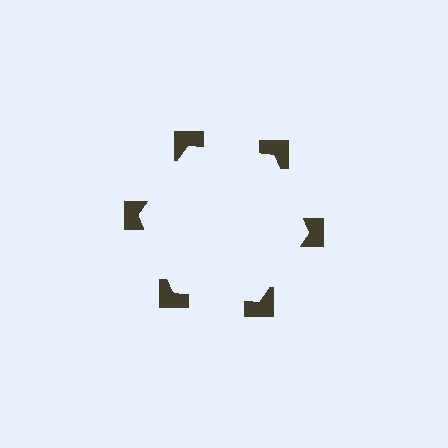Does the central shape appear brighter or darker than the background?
It typically appears slightly brighter than the background, even though no actual brightness change is drawn.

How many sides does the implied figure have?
6 sides.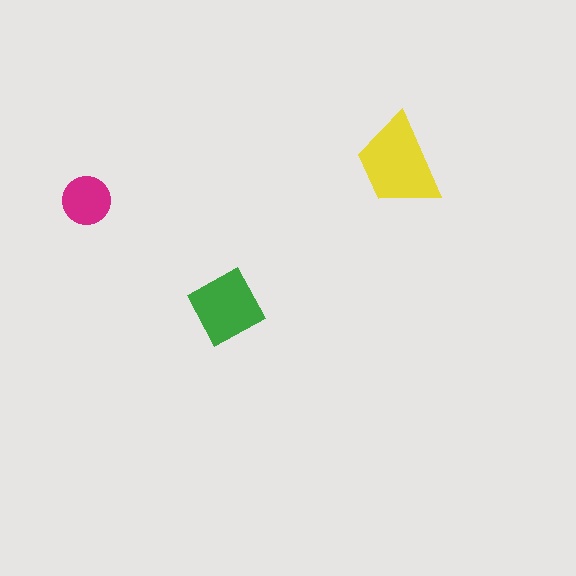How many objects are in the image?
There are 3 objects in the image.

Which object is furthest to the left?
The magenta circle is leftmost.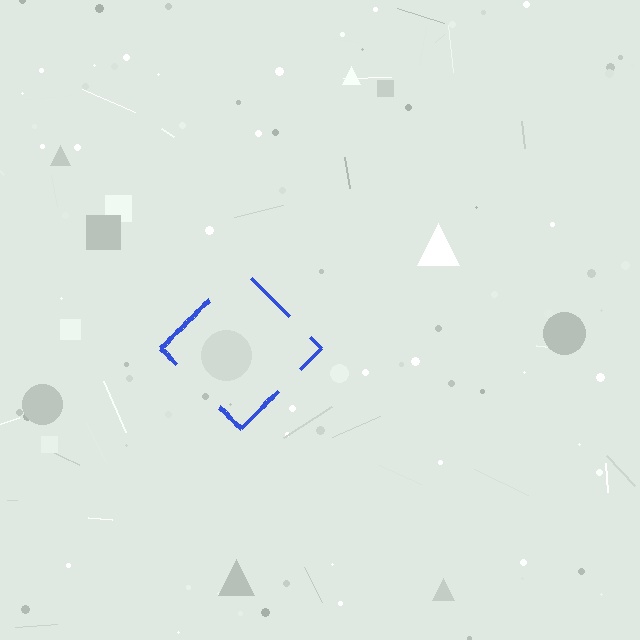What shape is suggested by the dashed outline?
The dashed outline suggests a diamond.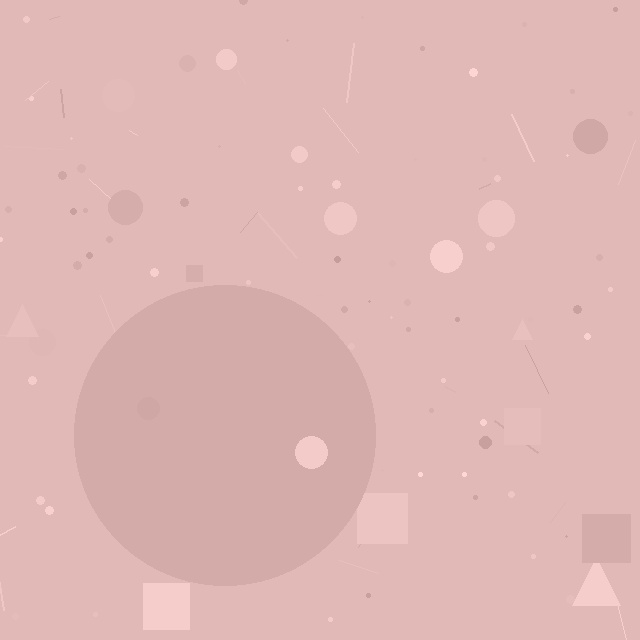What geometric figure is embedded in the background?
A circle is embedded in the background.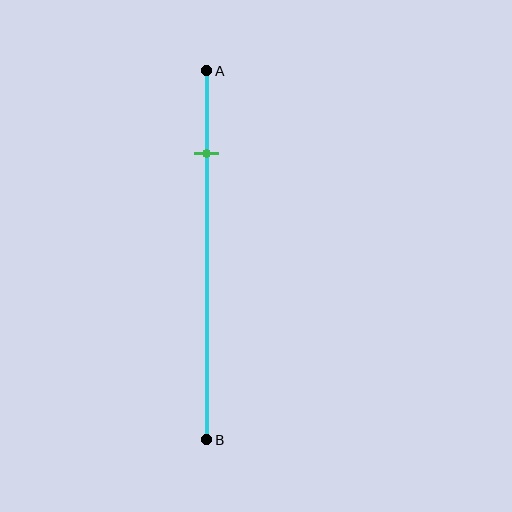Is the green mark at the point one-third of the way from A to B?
No, the mark is at about 20% from A, not at the 33% one-third point.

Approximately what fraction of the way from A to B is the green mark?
The green mark is approximately 20% of the way from A to B.